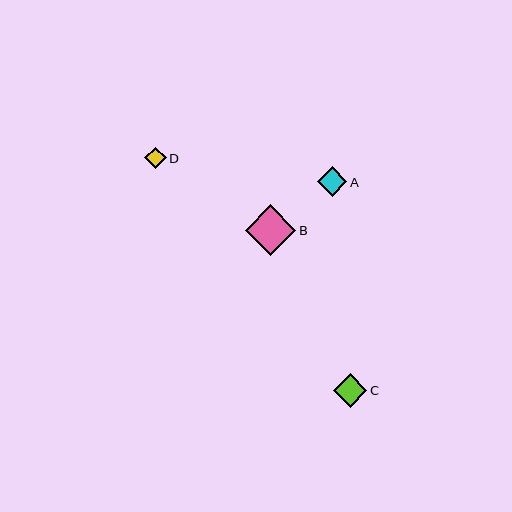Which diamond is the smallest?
Diamond D is the smallest with a size of approximately 21 pixels.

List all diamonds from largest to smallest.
From largest to smallest: B, C, A, D.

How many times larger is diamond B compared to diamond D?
Diamond B is approximately 2.4 times the size of diamond D.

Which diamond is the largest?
Diamond B is the largest with a size of approximately 51 pixels.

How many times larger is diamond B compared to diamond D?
Diamond B is approximately 2.4 times the size of diamond D.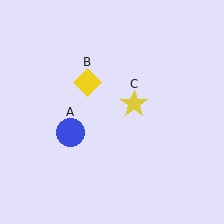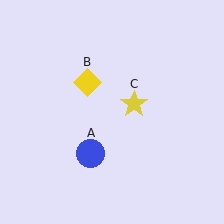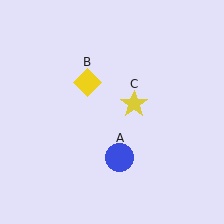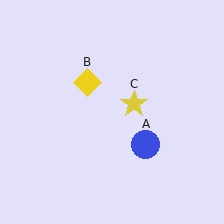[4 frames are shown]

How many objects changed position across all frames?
1 object changed position: blue circle (object A).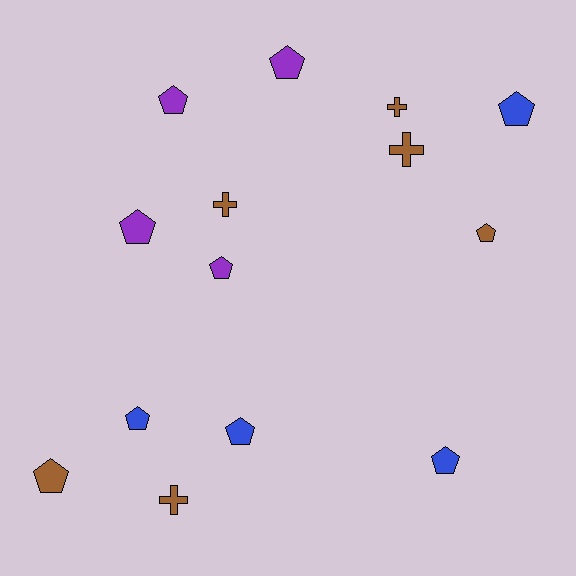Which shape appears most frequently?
Pentagon, with 10 objects.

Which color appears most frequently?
Brown, with 6 objects.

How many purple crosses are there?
There are no purple crosses.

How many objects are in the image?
There are 14 objects.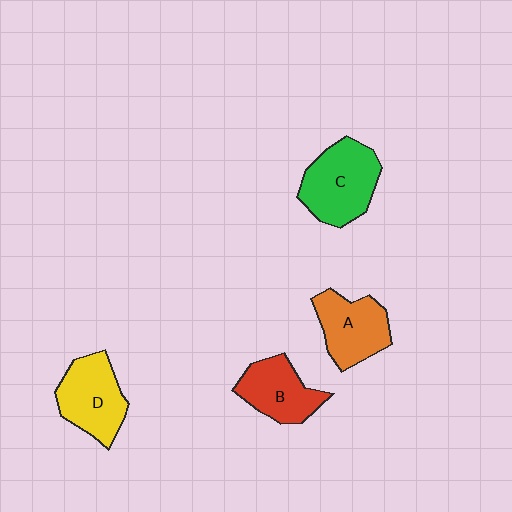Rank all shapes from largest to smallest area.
From largest to smallest: C (green), D (yellow), A (orange), B (red).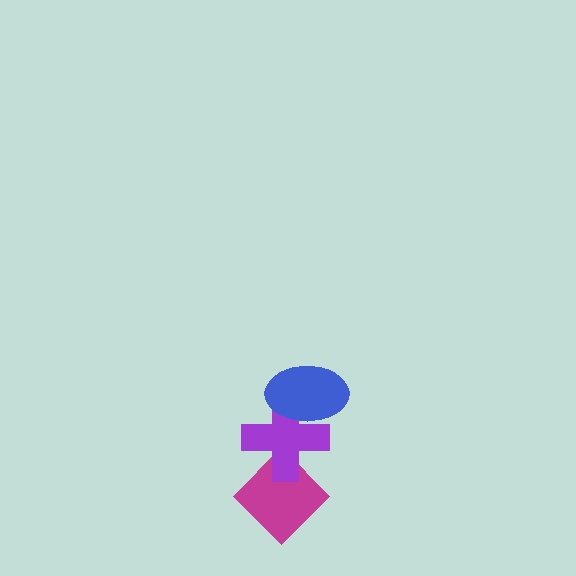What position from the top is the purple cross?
The purple cross is 2nd from the top.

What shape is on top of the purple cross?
The blue ellipse is on top of the purple cross.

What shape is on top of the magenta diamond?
The purple cross is on top of the magenta diamond.